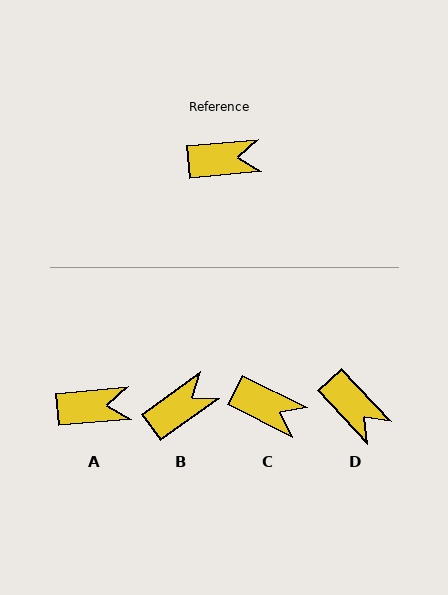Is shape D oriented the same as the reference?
No, it is off by about 52 degrees.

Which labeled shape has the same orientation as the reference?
A.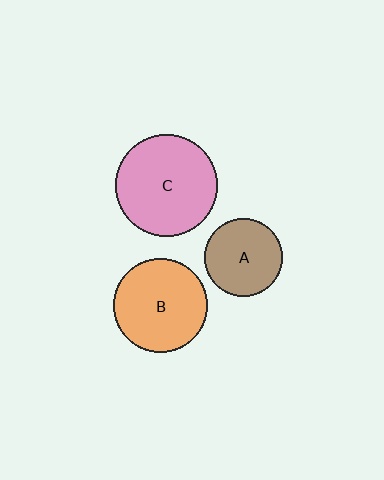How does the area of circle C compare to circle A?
Approximately 1.7 times.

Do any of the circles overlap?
No, none of the circles overlap.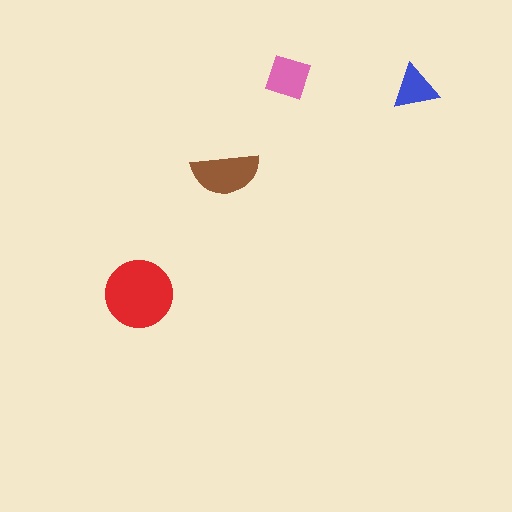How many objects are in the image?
There are 4 objects in the image.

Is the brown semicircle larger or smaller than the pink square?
Larger.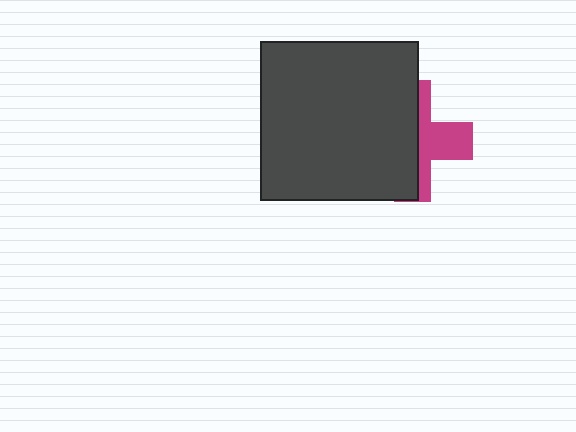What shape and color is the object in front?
The object in front is a dark gray square.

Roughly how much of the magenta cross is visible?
A small part of it is visible (roughly 39%).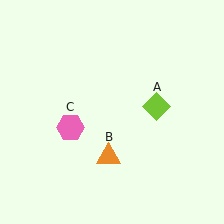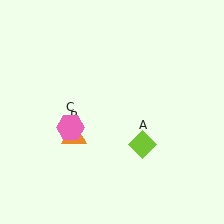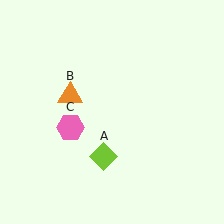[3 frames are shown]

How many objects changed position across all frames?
2 objects changed position: lime diamond (object A), orange triangle (object B).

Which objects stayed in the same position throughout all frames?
Pink hexagon (object C) remained stationary.